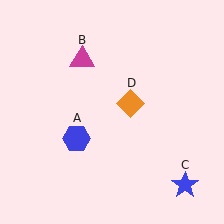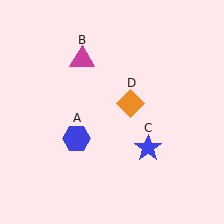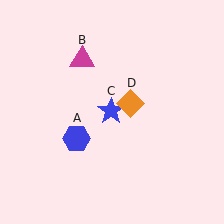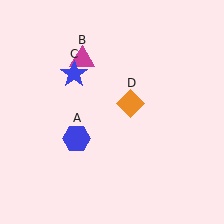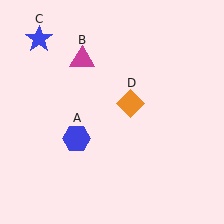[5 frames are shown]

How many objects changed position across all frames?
1 object changed position: blue star (object C).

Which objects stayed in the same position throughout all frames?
Blue hexagon (object A) and magenta triangle (object B) and orange diamond (object D) remained stationary.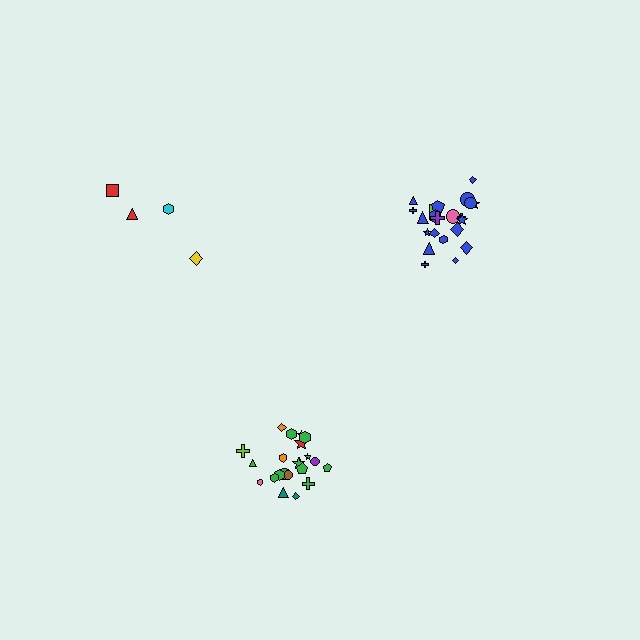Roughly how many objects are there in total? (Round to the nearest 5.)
Roughly 50 objects in total.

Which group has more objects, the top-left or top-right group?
The top-right group.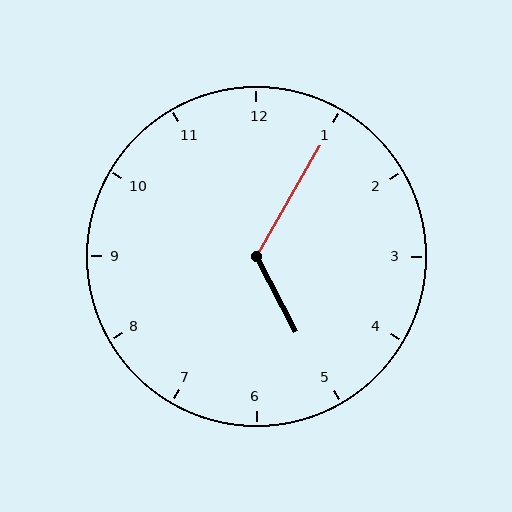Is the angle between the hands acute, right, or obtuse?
It is obtuse.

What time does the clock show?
5:05.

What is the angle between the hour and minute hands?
Approximately 122 degrees.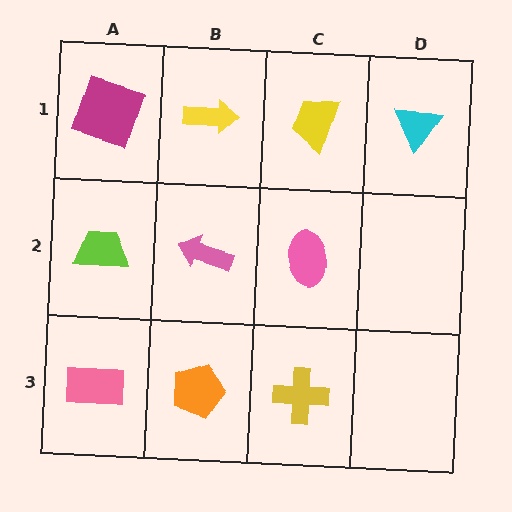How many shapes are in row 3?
3 shapes.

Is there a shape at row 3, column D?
No, that cell is empty.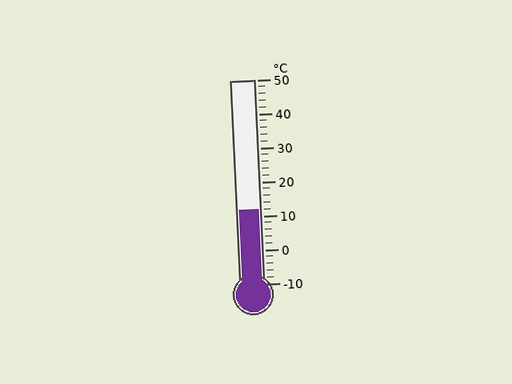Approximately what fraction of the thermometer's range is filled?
The thermometer is filled to approximately 35% of its range.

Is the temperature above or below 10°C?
The temperature is above 10°C.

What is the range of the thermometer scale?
The thermometer scale ranges from -10°C to 50°C.